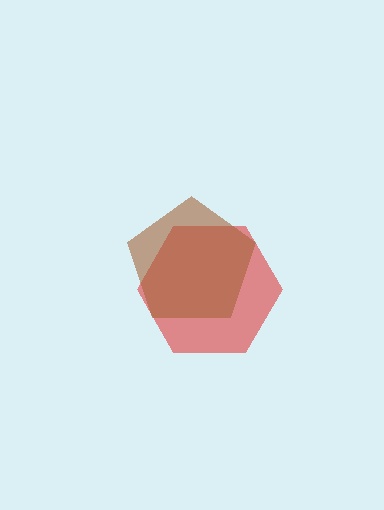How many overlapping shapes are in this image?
There are 2 overlapping shapes in the image.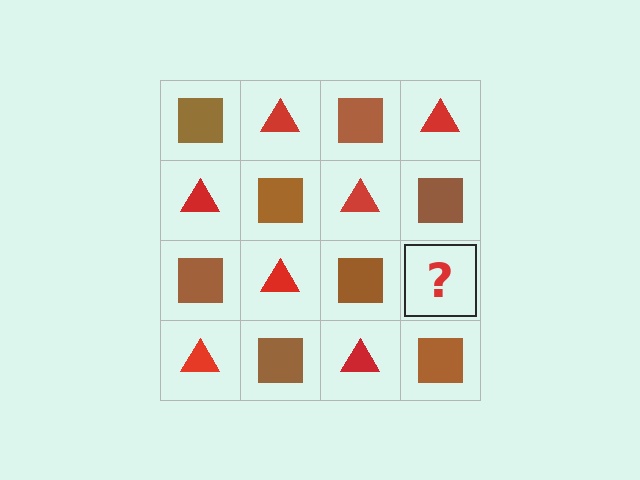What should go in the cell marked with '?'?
The missing cell should contain a red triangle.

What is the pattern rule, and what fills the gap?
The rule is that it alternates brown square and red triangle in a checkerboard pattern. The gap should be filled with a red triangle.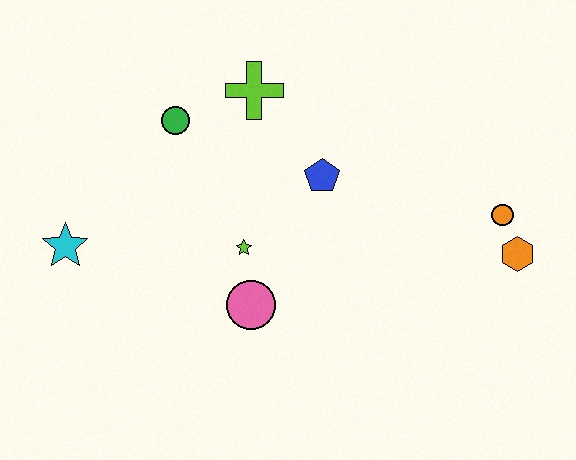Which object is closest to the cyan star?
The green circle is closest to the cyan star.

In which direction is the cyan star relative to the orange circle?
The cyan star is to the left of the orange circle.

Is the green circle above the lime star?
Yes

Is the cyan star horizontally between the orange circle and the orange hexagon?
No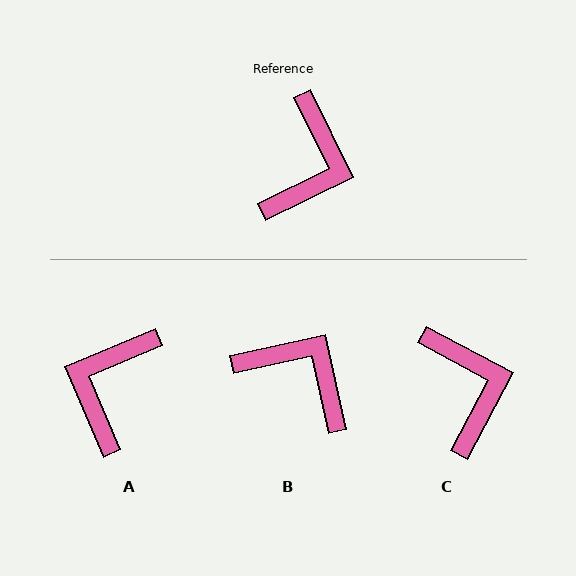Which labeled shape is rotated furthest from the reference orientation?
A, about 177 degrees away.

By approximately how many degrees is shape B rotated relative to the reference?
Approximately 77 degrees counter-clockwise.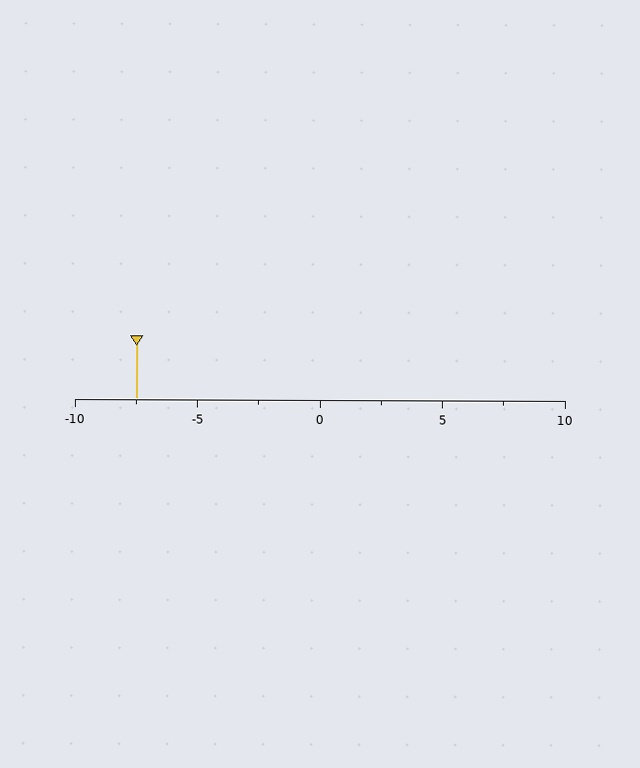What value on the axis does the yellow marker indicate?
The marker indicates approximately -7.5.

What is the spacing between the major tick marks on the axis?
The major ticks are spaced 5 apart.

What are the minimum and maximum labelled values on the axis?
The axis runs from -10 to 10.